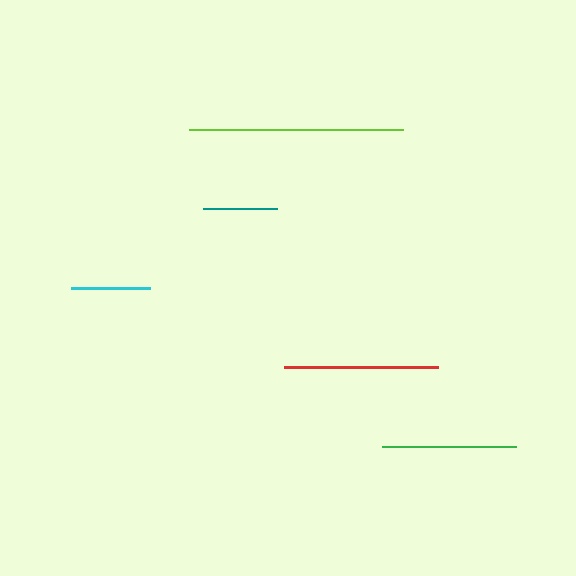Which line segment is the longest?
The lime line is the longest at approximately 215 pixels.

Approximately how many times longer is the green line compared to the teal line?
The green line is approximately 1.8 times the length of the teal line.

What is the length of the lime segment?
The lime segment is approximately 215 pixels long.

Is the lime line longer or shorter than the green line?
The lime line is longer than the green line.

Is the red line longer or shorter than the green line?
The red line is longer than the green line.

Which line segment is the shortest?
The teal line is the shortest at approximately 73 pixels.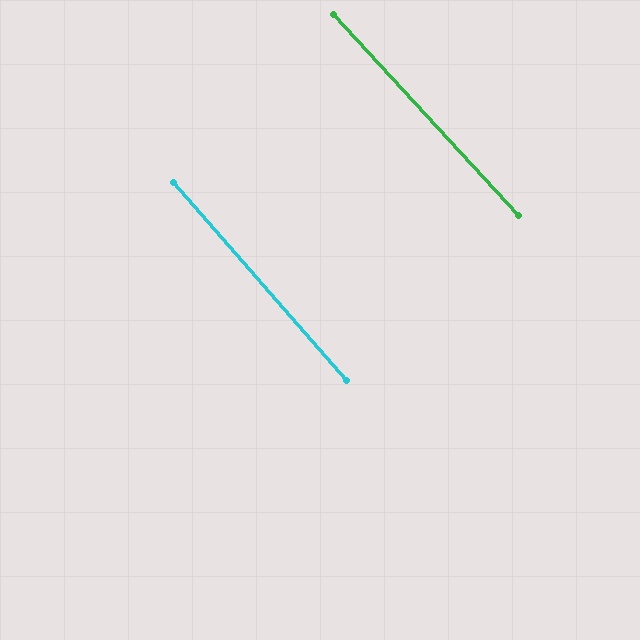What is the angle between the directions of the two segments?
Approximately 1 degree.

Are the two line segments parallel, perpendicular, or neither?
Parallel — their directions differ by only 1.4°.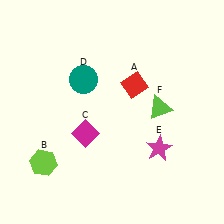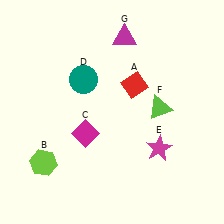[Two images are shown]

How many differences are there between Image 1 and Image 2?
There is 1 difference between the two images.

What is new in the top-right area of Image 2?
A magenta triangle (G) was added in the top-right area of Image 2.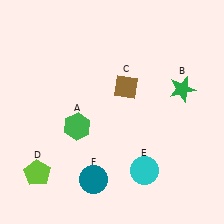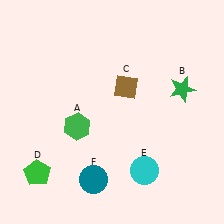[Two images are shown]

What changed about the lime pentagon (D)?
In Image 1, D is lime. In Image 2, it changed to green.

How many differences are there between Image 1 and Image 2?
There is 1 difference between the two images.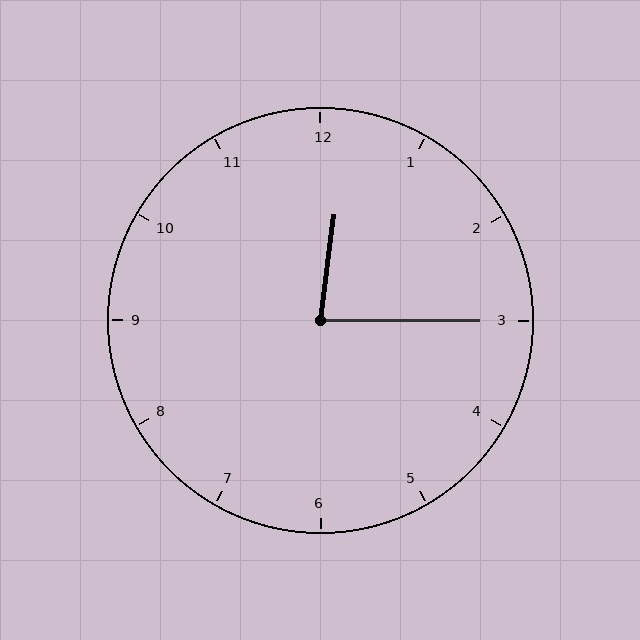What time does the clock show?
12:15.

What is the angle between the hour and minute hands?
Approximately 82 degrees.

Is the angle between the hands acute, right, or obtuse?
It is acute.